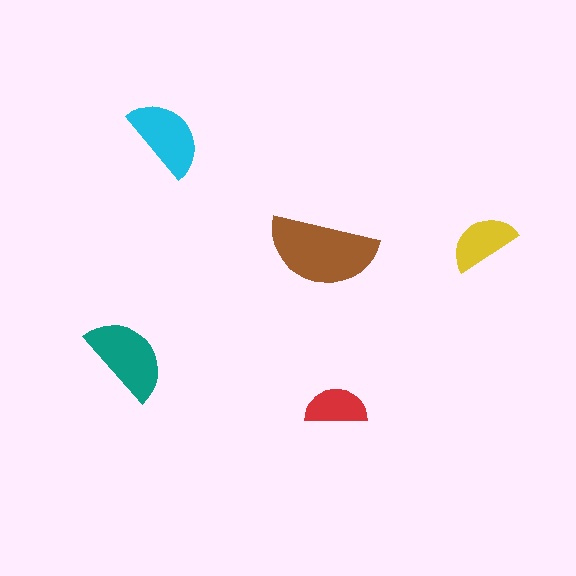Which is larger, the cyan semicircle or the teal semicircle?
The teal one.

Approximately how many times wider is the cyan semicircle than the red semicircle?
About 1.5 times wider.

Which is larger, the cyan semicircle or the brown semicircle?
The brown one.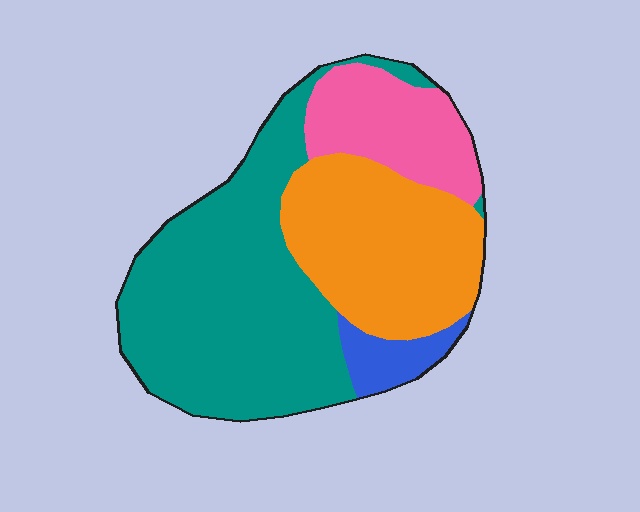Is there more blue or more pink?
Pink.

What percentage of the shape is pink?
Pink takes up about one sixth (1/6) of the shape.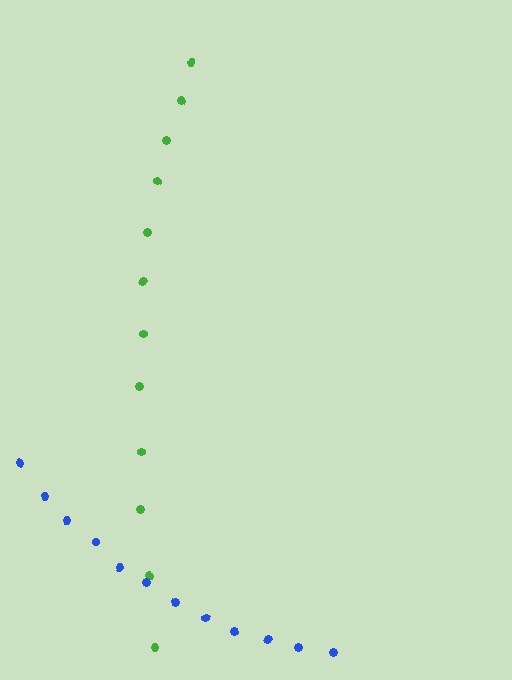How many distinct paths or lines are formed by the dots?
There are 2 distinct paths.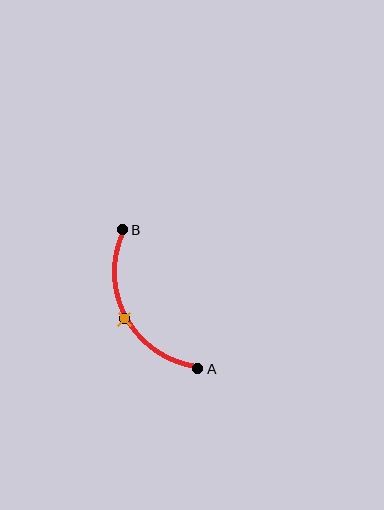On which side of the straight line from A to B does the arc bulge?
The arc bulges to the left of the straight line connecting A and B.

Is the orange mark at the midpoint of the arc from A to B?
Yes. The orange mark lies on the arc at equal arc-length from both A and B — it is the arc midpoint.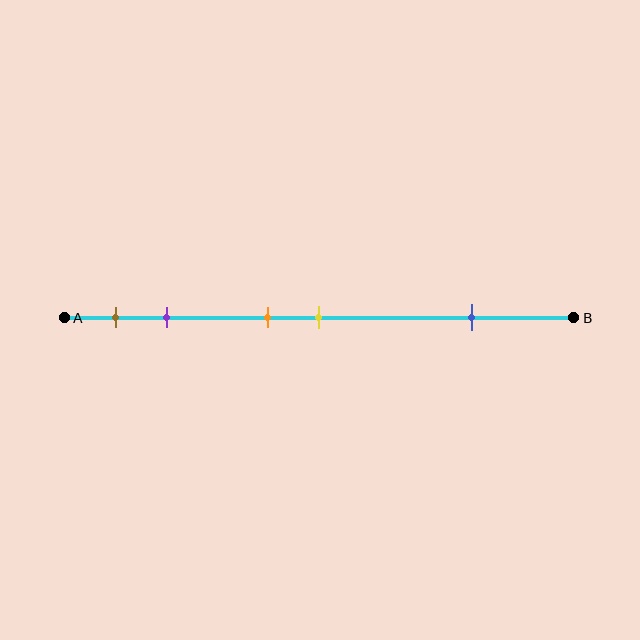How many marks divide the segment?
There are 5 marks dividing the segment.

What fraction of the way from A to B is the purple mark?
The purple mark is approximately 20% (0.2) of the way from A to B.